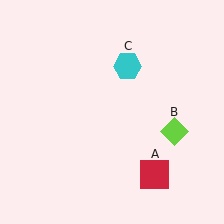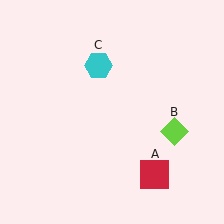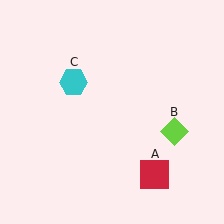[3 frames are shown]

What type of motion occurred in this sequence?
The cyan hexagon (object C) rotated counterclockwise around the center of the scene.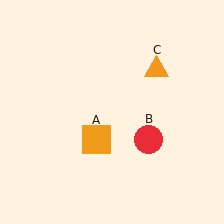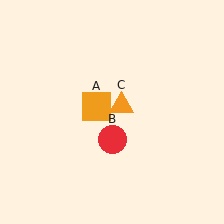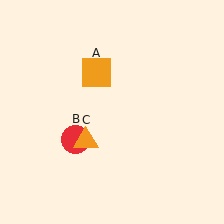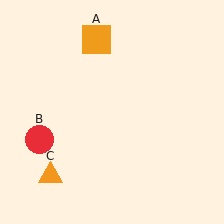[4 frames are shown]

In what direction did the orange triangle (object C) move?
The orange triangle (object C) moved down and to the left.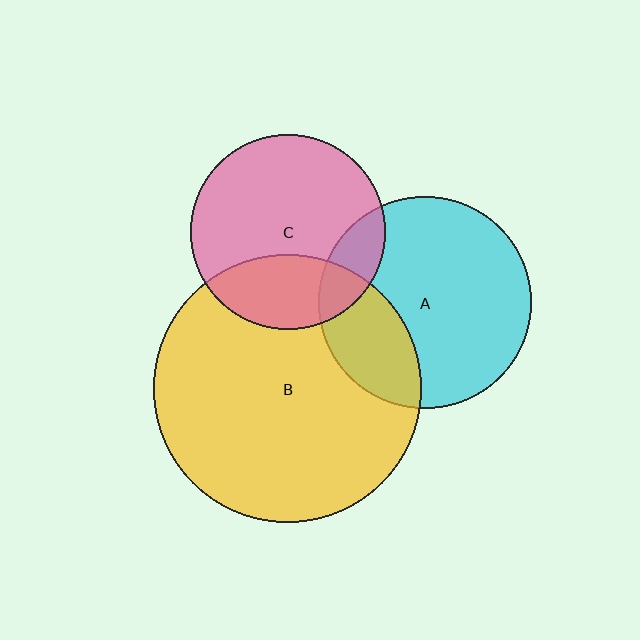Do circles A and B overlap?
Yes.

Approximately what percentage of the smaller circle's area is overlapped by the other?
Approximately 25%.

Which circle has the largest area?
Circle B (yellow).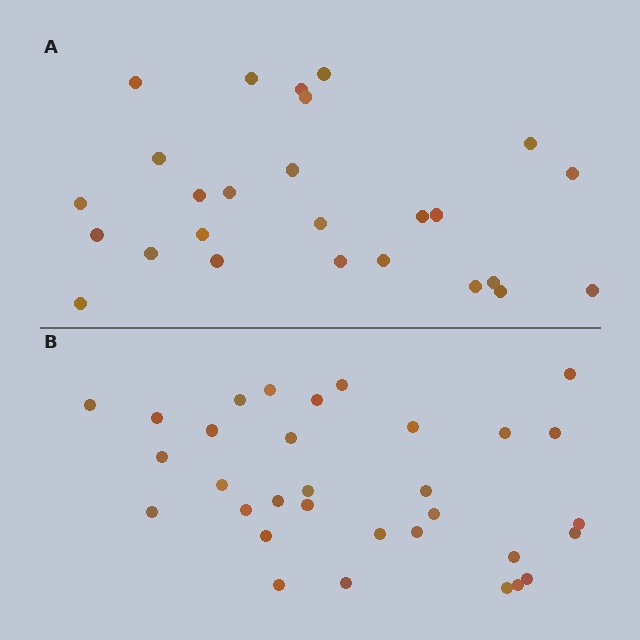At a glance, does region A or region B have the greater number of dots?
Region B (the bottom region) has more dots.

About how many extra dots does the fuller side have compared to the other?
Region B has about 6 more dots than region A.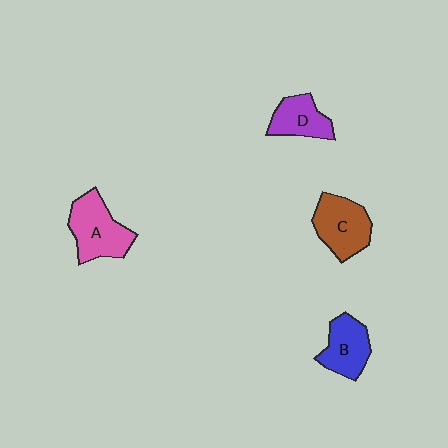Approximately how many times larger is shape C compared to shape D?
Approximately 1.3 times.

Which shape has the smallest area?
Shape D (purple).